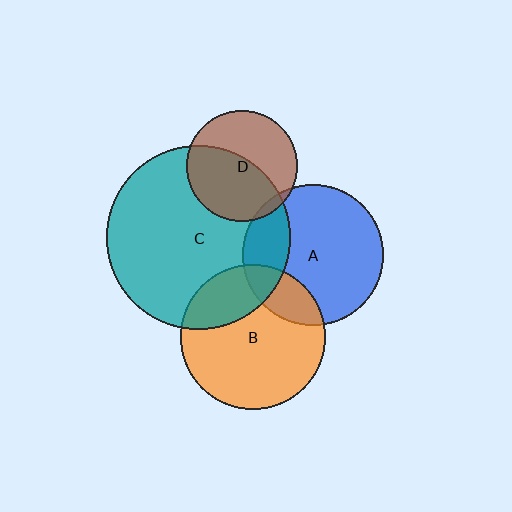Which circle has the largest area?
Circle C (teal).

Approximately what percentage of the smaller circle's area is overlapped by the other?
Approximately 25%.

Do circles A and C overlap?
Yes.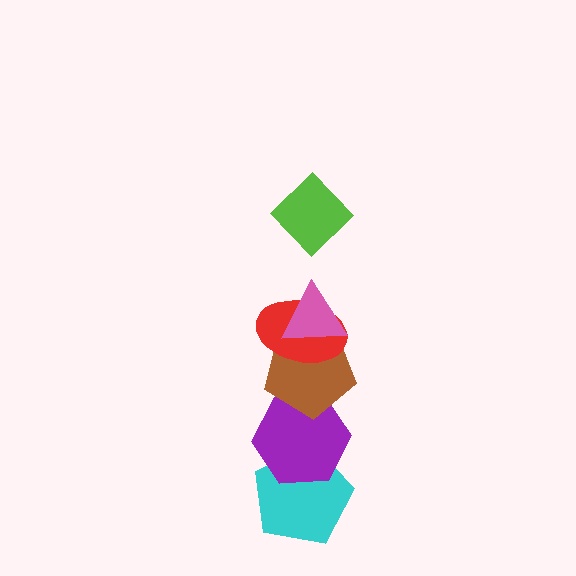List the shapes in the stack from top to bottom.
From top to bottom: the lime diamond, the pink triangle, the red ellipse, the brown pentagon, the purple hexagon, the cyan pentagon.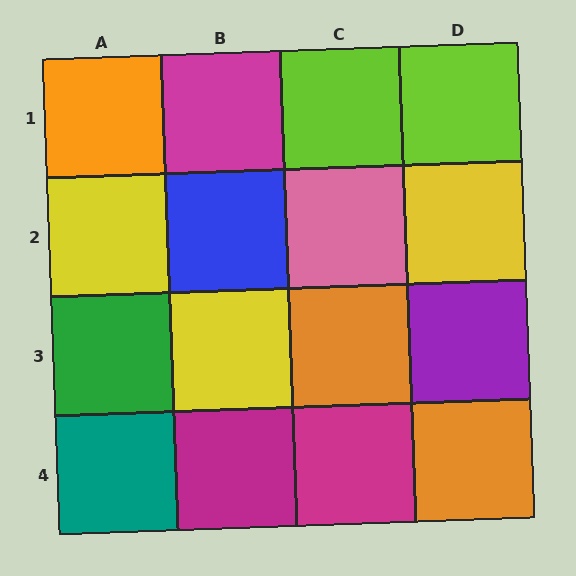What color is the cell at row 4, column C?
Magenta.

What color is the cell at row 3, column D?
Purple.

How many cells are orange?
3 cells are orange.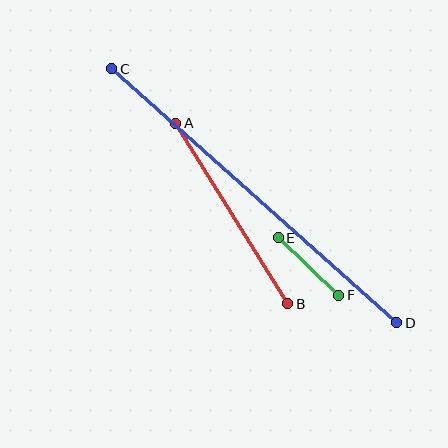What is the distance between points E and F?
The distance is approximately 83 pixels.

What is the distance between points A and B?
The distance is approximately 213 pixels.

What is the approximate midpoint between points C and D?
The midpoint is at approximately (254, 196) pixels.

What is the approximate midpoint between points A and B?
The midpoint is at approximately (232, 213) pixels.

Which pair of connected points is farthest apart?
Points C and D are farthest apart.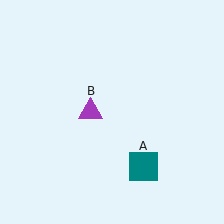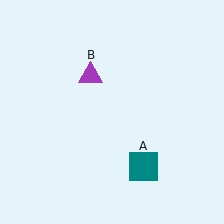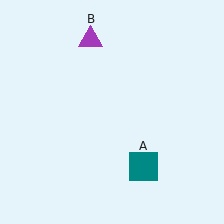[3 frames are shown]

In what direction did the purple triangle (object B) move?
The purple triangle (object B) moved up.